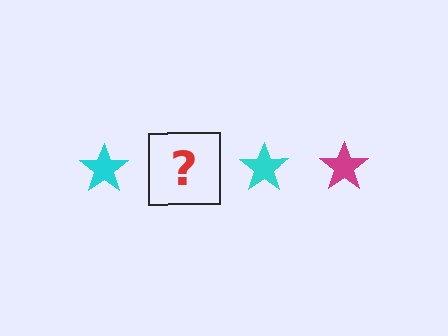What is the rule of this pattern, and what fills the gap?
The rule is that the pattern cycles through cyan, magenta stars. The gap should be filled with a magenta star.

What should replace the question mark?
The question mark should be replaced with a magenta star.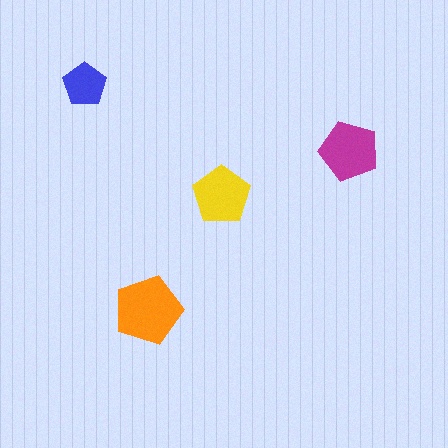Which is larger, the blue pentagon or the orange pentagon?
The orange one.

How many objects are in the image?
There are 4 objects in the image.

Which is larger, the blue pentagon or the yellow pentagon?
The yellow one.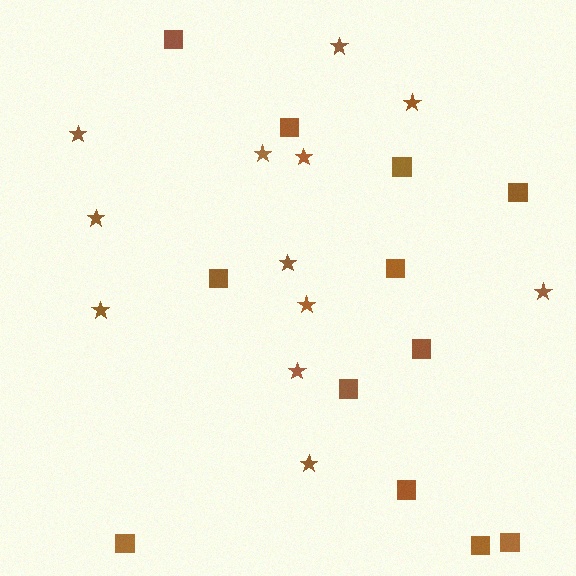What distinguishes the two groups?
There are 2 groups: one group of stars (12) and one group of squares (12).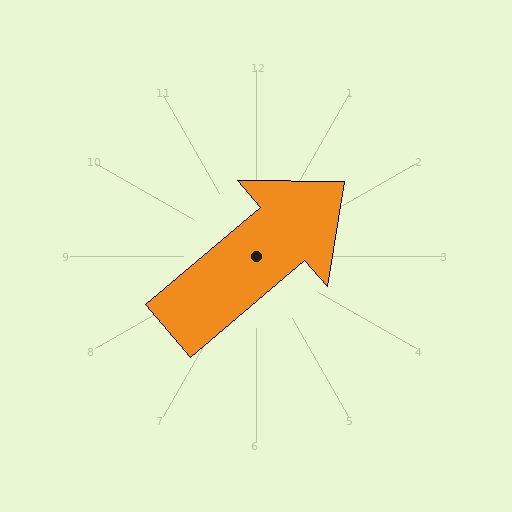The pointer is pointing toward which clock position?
Roughly 2 o'clock.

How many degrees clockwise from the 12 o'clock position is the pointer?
Approximately 50 degrees.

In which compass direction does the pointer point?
Northeast.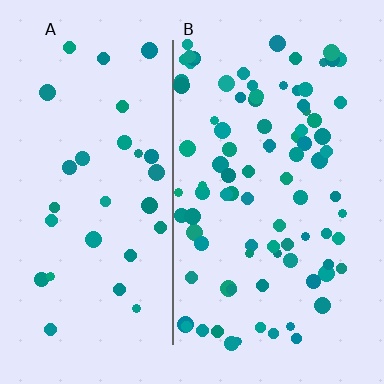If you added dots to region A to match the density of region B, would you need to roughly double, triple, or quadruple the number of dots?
Approximately triple.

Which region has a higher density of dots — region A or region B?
B (the right).